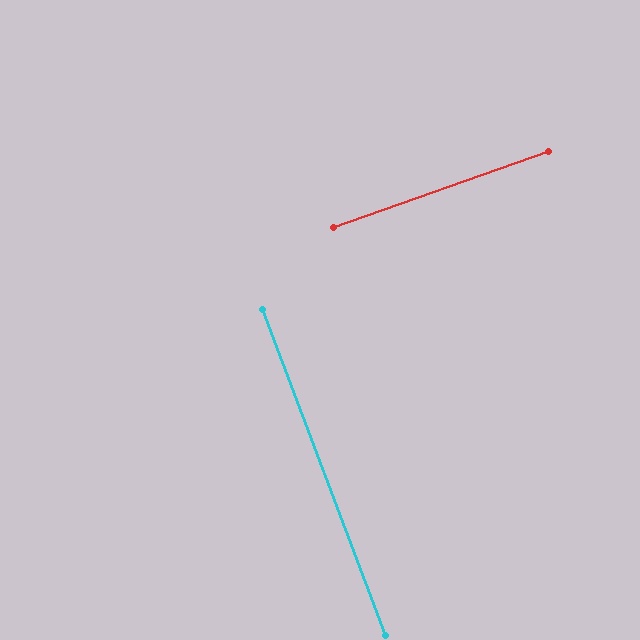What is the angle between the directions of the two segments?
Approximately 89 degrees.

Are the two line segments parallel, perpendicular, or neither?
Perpendicular — they meet at approximately 89°.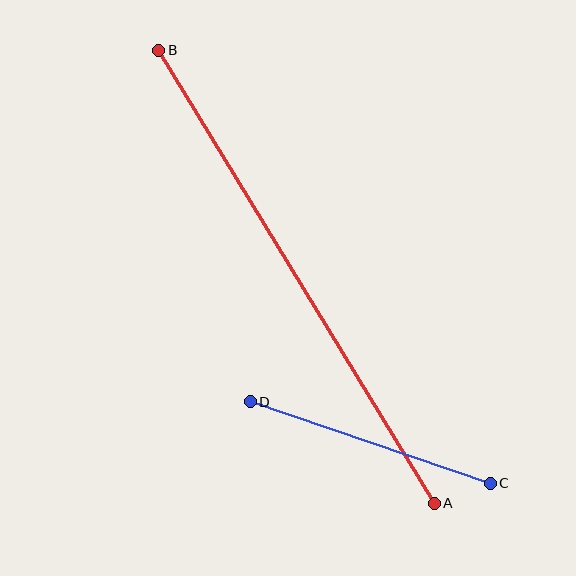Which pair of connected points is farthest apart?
Points A and B are farthest apart.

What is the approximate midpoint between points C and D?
The midpoint is at approximately (370, 442) pixels.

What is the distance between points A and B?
The distance is approximately 530 pixels.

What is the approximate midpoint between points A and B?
The midpoint is at approximately (296, 277) pixels.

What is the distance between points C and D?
The distance is approximately 253 pixels.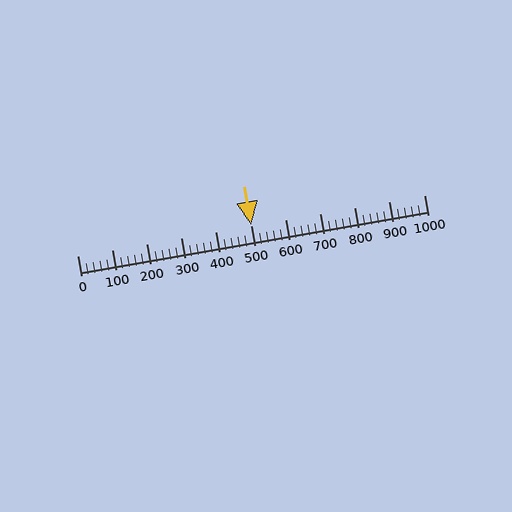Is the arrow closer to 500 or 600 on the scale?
The arrow is closer to 500.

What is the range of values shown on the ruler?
The ruler shows values from 0 to 1000.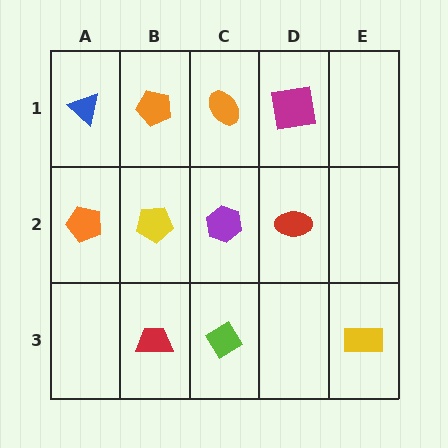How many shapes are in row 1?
4 shapes.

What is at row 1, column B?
An orange pentagon.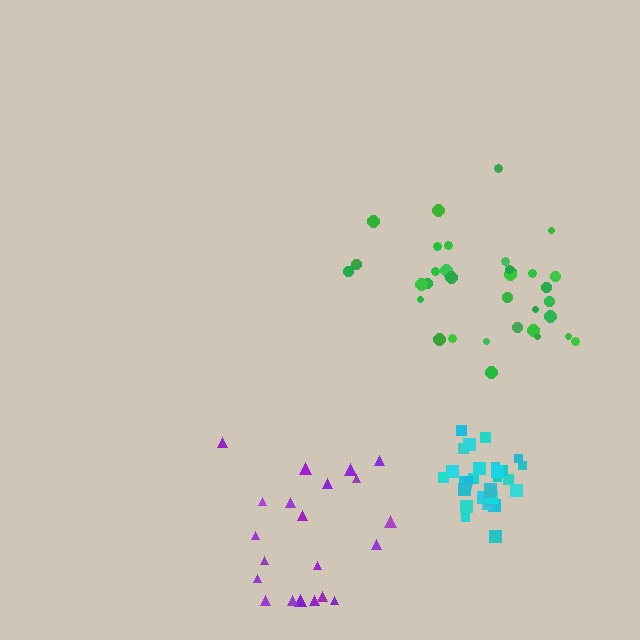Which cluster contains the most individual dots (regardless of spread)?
Green (34).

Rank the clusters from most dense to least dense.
cyan, green, purple.